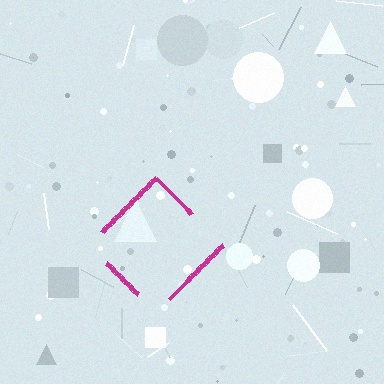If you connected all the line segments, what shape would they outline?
They would outline a diamond.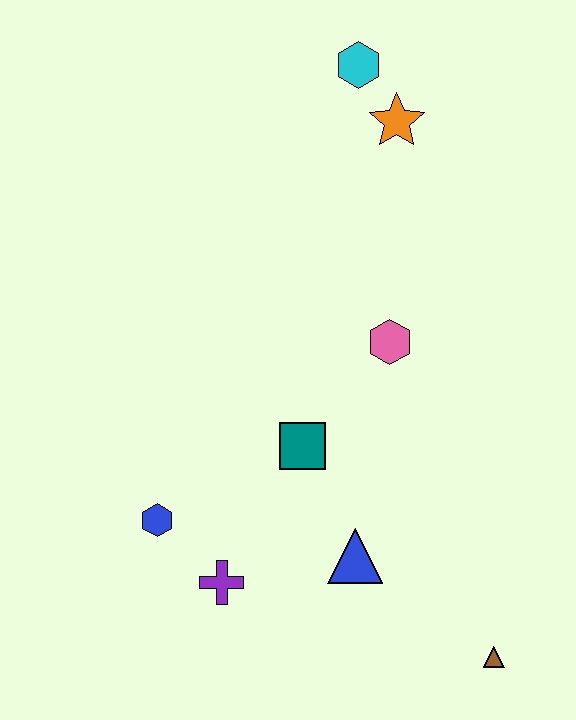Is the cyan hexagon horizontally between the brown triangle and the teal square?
Yes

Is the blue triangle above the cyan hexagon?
No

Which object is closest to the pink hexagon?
The teal square is closest to the pink hexagon.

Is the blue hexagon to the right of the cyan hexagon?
No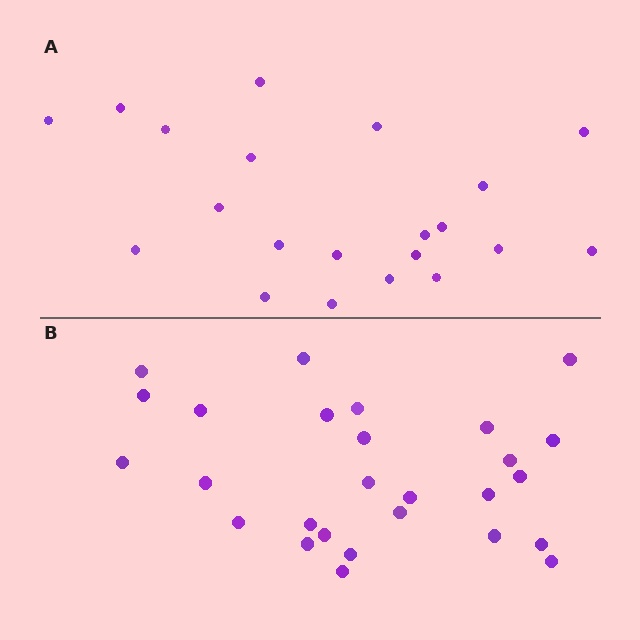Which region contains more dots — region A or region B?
Region B (the bottom region) has more dots.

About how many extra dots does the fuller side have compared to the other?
Region B has about 6 more dots than region A.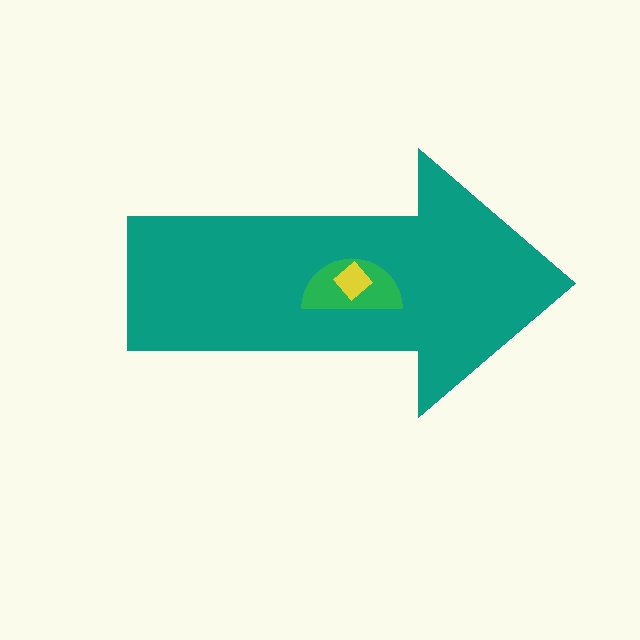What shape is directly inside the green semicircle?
The yellow diamond.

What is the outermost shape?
The teal arrow.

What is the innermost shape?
The yellow diamond.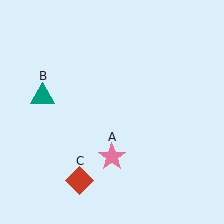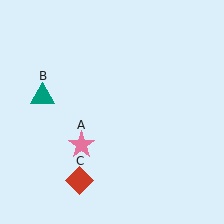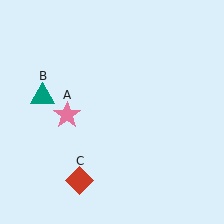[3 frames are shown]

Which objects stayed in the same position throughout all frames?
Teal triangle (object B) and red diamond (object C) remained stationary.